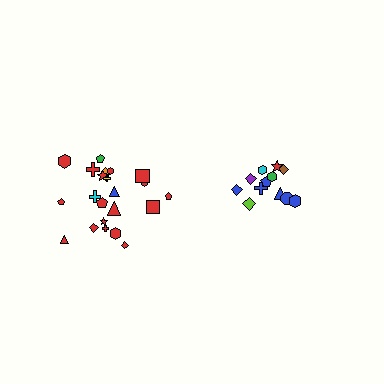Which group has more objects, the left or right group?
The left group.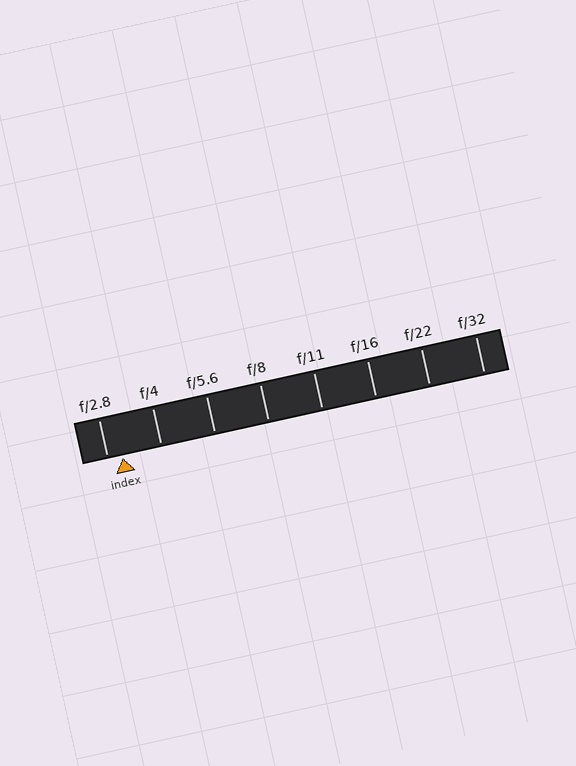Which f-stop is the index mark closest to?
The index mark is closest to f/2.8.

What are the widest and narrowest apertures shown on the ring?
The widest aperture shown is f/2.8 and the narrowest is f/32.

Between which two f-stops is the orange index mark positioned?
The index mark is between f/2.8 and f/4.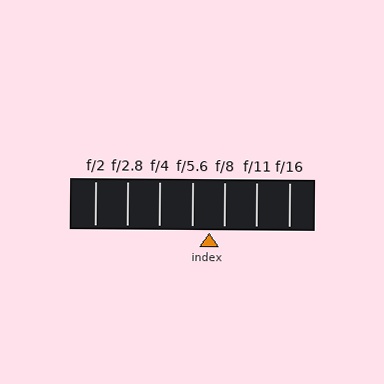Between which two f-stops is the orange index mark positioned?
The index mark is between f/5.6 and f/8.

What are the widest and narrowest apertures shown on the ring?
The widest aperture shown is f/2 and the narrowest is f/16.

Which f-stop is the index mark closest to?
The index mark is closest to f/8.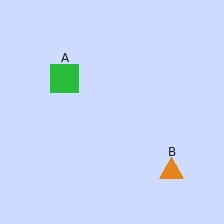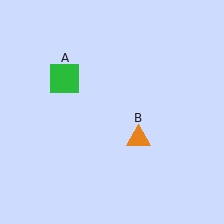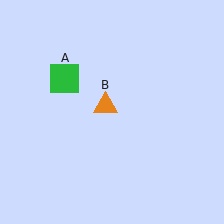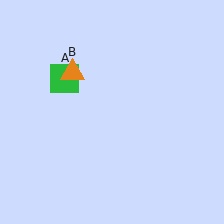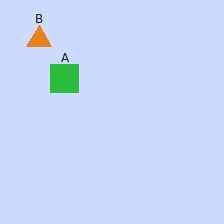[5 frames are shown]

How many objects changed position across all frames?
1 object changed position: orange triangle (object B).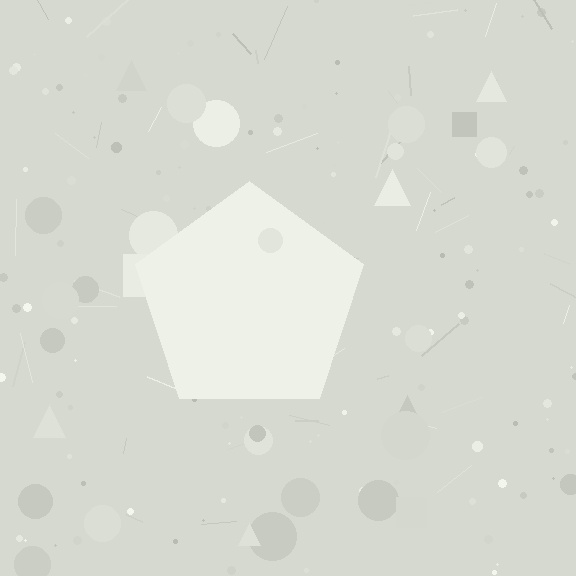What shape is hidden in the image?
A pentagon is hidden in the image.